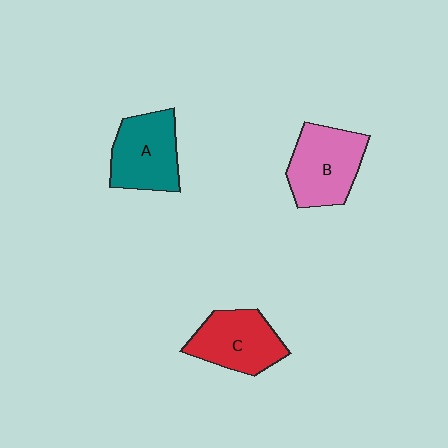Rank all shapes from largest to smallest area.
From largest to smallest: B (pink), A (teal), C (red).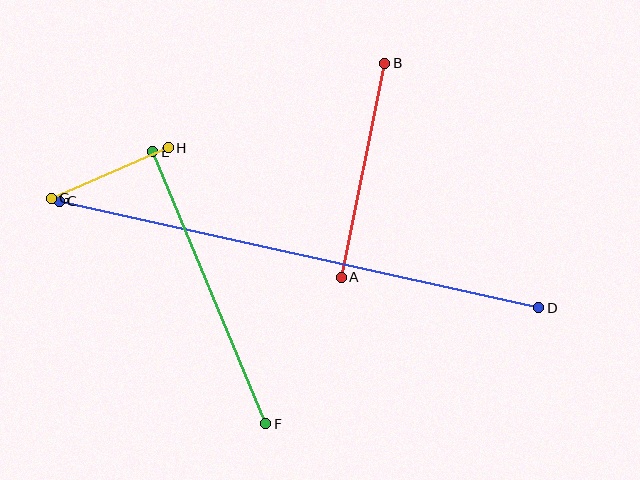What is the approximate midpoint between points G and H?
The midpoint is at approximately (110, 173) pixels.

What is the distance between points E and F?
The distance is approximately 294 pixels.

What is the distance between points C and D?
The distance is approximately 491 pixels.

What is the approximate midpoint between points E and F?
The midpoint is at approximately (209, 288) pixels.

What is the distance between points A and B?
The distance is approximately 219 pixels.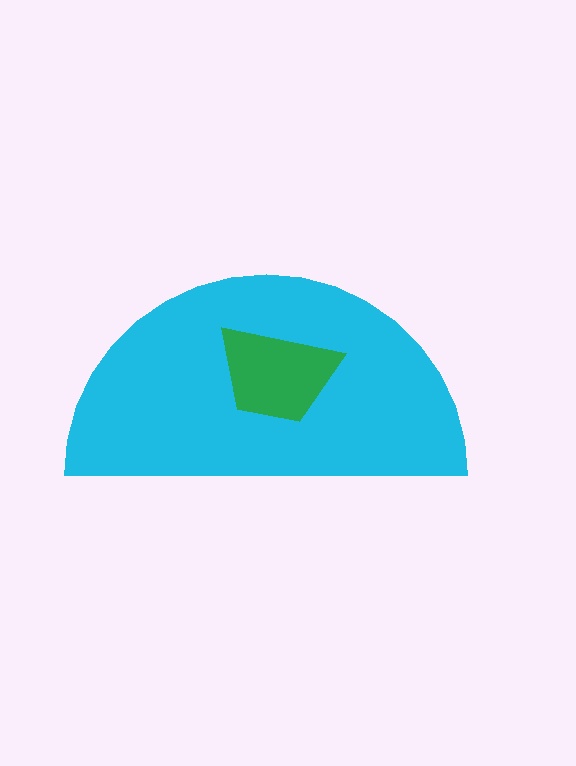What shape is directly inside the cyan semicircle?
The green trapezoid.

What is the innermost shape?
The green trapezoid.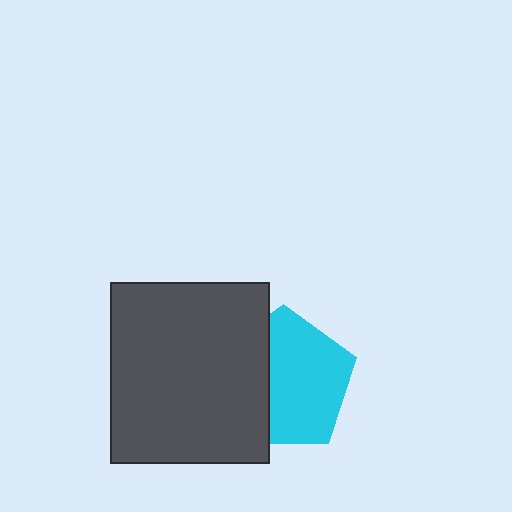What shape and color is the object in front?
The object in front is a dark gray rectangle.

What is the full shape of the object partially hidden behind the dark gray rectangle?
The partially hidden object is a cyan pentagon.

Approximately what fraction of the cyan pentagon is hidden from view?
Roughly 37% of the cyan pentagon is hidden behind the dark gray rectangle.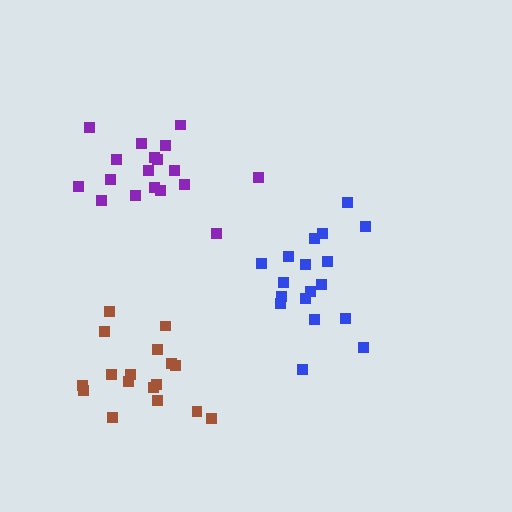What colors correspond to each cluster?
The clusters are colored: blue, brown, purple.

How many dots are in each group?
Group 1: 18 dots, Group 2: 17 dots, Group 3: 18 dots (53 total).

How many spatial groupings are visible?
There are 3 spatial groupings.